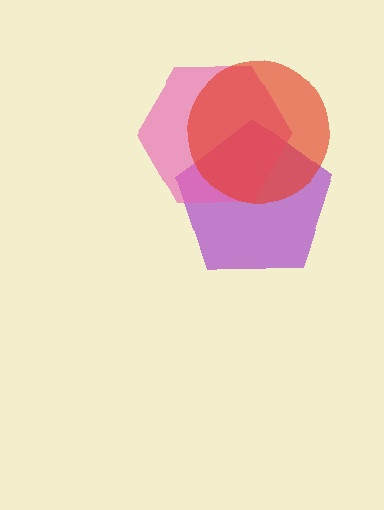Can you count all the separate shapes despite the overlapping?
Yes, there are 3 separate shapes.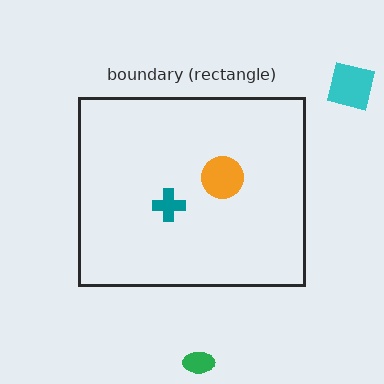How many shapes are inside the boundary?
2 inside, 2 outside.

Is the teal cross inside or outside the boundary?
Inside.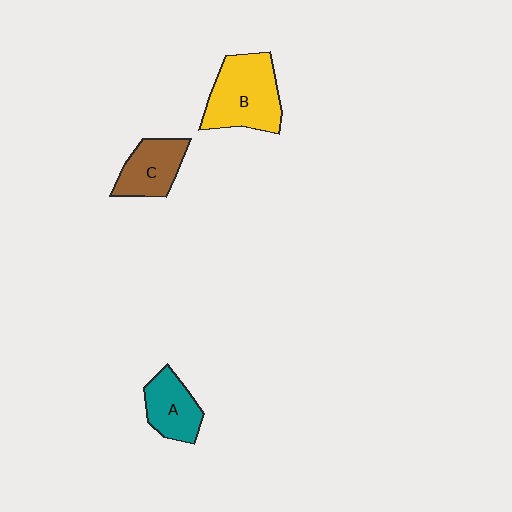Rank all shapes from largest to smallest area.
From largest to smallest: B (yellow), C (brown), A (teal).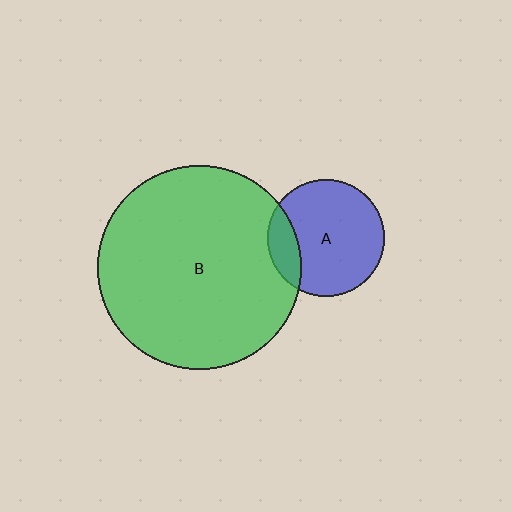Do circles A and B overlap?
Yes.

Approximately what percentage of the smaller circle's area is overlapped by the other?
Approximately 15%.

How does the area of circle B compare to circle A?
Approximately 3.0 times.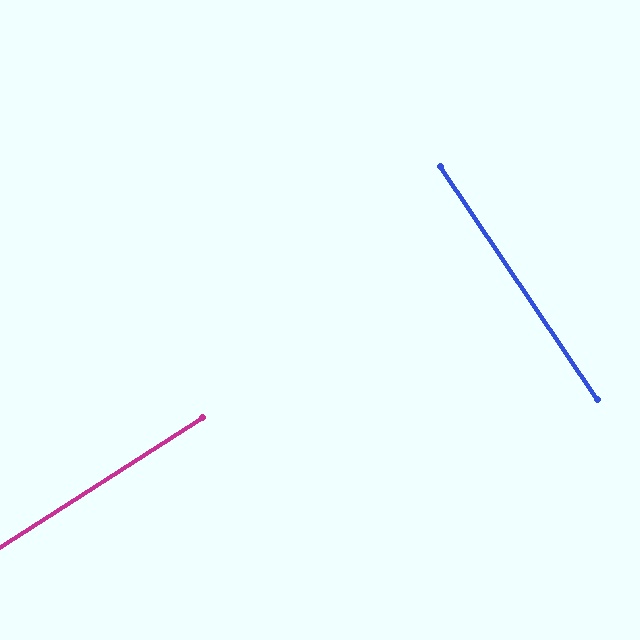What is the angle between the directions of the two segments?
Approximately 89 degrees.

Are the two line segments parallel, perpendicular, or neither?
Perpendicular — they meet at approximately 89°.